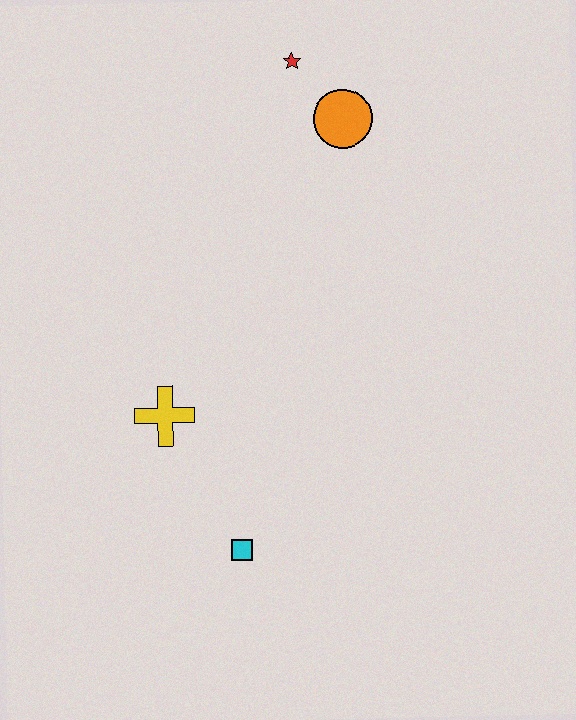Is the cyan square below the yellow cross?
Yes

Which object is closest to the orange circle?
The red star is closest to the orange circle.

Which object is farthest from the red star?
The cyan square is farthest from the red star.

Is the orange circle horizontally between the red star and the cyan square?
No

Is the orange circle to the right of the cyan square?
Yes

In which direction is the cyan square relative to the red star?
The cyan square is below the red star.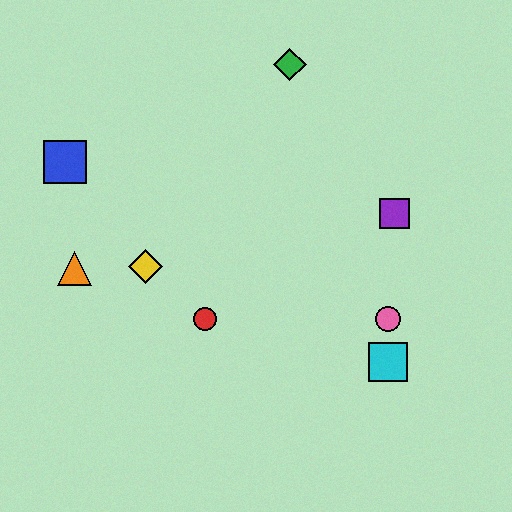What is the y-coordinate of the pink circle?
The pink circle is at y≈319.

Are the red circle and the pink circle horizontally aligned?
Yes, both are at y≈319.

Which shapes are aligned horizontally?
The red circle, the pink circle are aligned horizontally.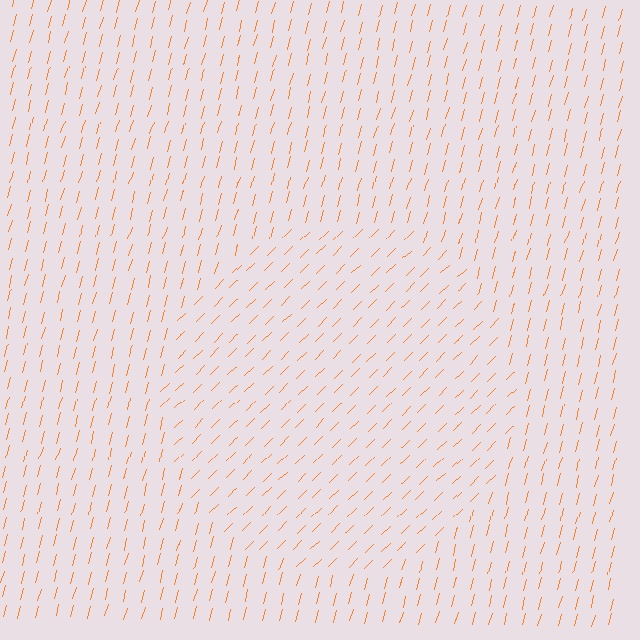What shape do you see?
I see a circle.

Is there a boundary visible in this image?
Yes, there is a texture boundary formed by a change in line orientation.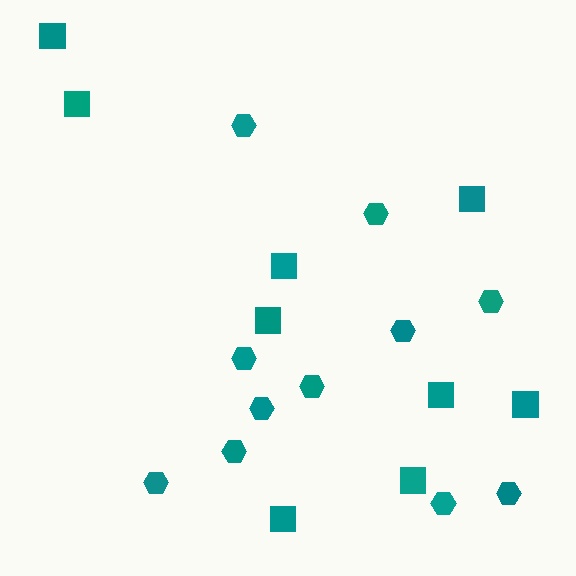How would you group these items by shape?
There are 2 groups: one group of hexagons (11) and one group of squares (9).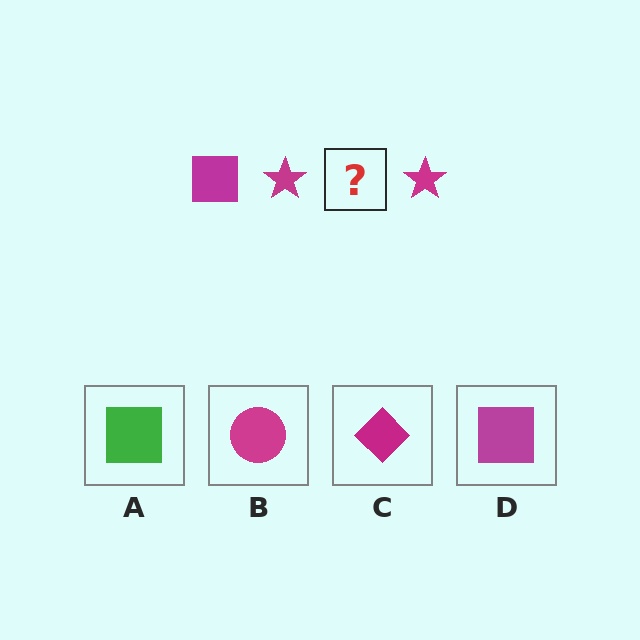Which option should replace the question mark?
Option D.